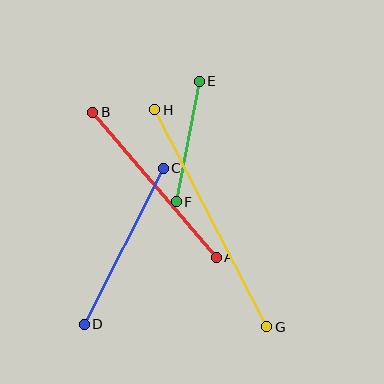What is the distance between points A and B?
The distance is approximately 190 pixels.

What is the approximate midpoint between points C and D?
The midpoint is at approximately (124, 246) pixels.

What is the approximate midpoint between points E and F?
The midpoint is at approximately (188, 141) pixels.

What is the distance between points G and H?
The distance is approximately 244 pixels.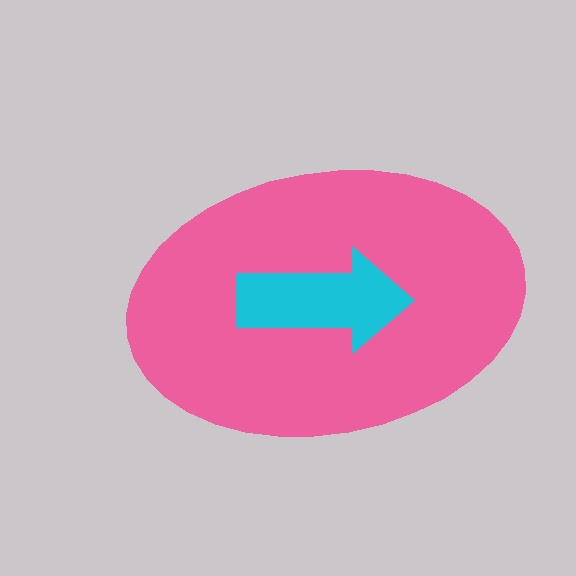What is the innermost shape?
The cyan arrow.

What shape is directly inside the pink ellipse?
The cyan arrow.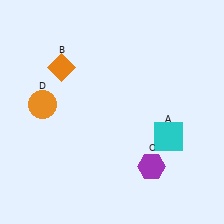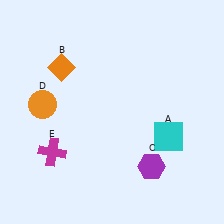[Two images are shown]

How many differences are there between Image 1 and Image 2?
There is 1 difference between the two images.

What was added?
A magenta cross (E) was added in Image 2.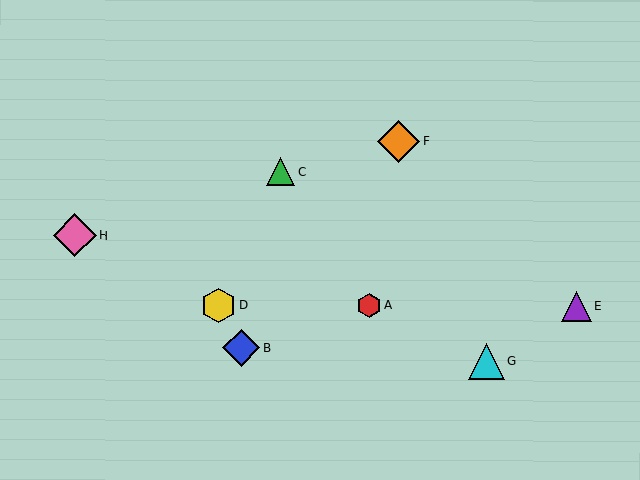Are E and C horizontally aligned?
No, E is at y≈306 and C is at y≈171.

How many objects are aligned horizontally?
3 objects (A, D, E) are aligned horizontally.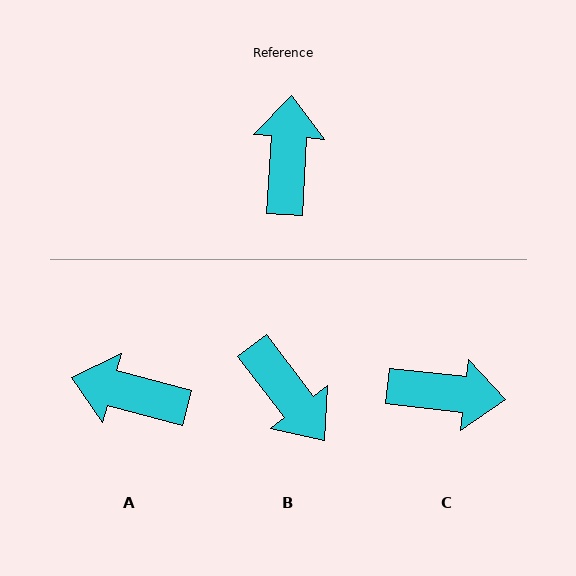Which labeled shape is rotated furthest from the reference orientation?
B, about 139 degrees away.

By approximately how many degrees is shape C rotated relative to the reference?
Approximately 93 degrees clockwise.